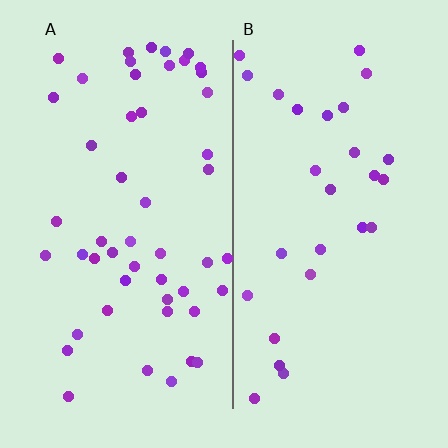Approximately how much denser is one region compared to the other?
Approximately 1.8× — region A over region B.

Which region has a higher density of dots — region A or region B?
A (the left).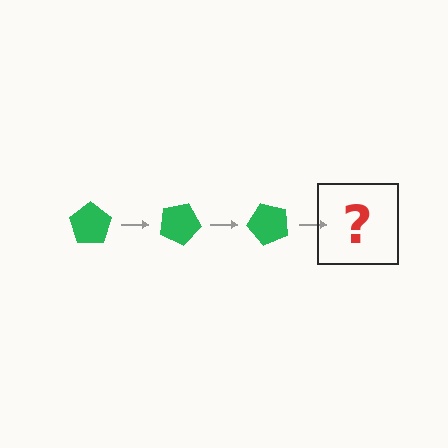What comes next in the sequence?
The next element should be a green pentagon rotated 75 degrees.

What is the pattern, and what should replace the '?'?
The pattern is that the pentagon rotates 25 degrees each step. The '?' should be a green pentagon rotated 75 degrees.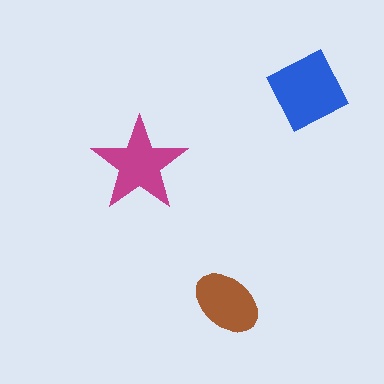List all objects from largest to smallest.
The blue square, the magenta star, the brown ellipse.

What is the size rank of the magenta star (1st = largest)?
2nd.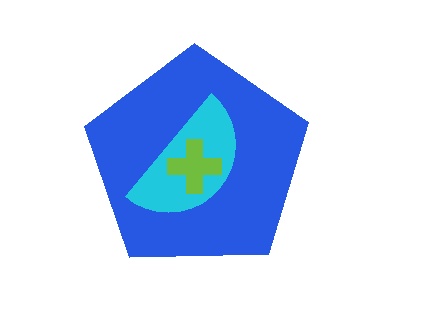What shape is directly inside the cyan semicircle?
The lime cross.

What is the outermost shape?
The blue pentagon.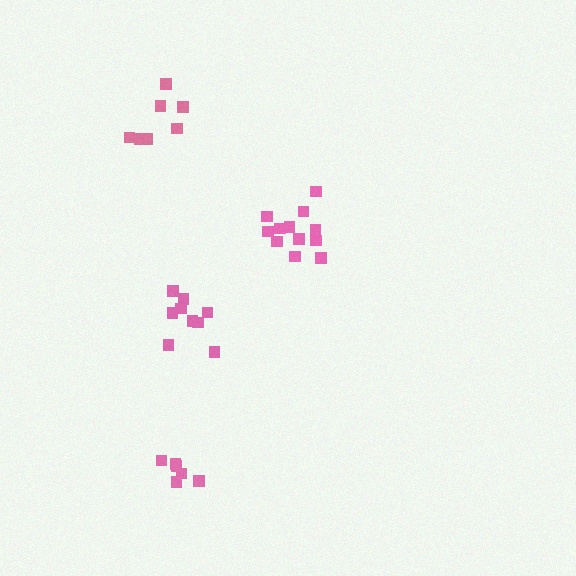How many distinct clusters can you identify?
There are 4 distinct clusters.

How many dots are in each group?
Group 1: 12 dots, Group 2: 6 dots, Group 3: 9 dots, Group 4: 7 dots (34 total).